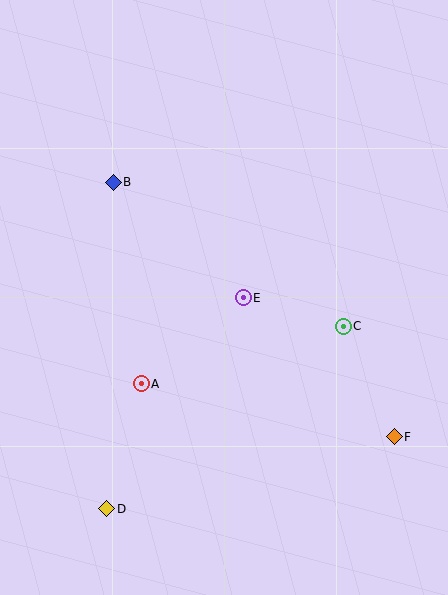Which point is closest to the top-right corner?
Point C is closest to the top-right corner.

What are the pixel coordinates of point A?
Point A is at (141, 384).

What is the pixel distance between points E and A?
The distance between E and A is 133 pixels.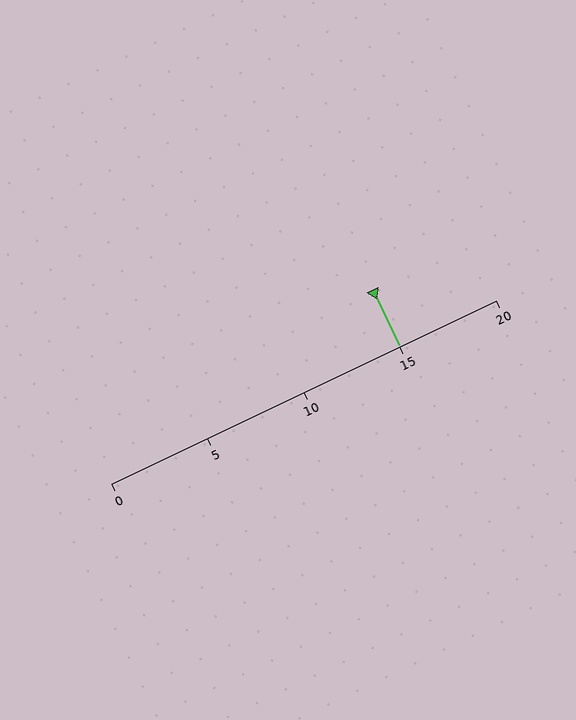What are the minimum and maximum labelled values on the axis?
The axis runs from 0 to 20.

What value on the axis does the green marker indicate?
The marker indicates approximately 15.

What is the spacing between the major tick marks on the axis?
The major ticks are spaced 5 apart.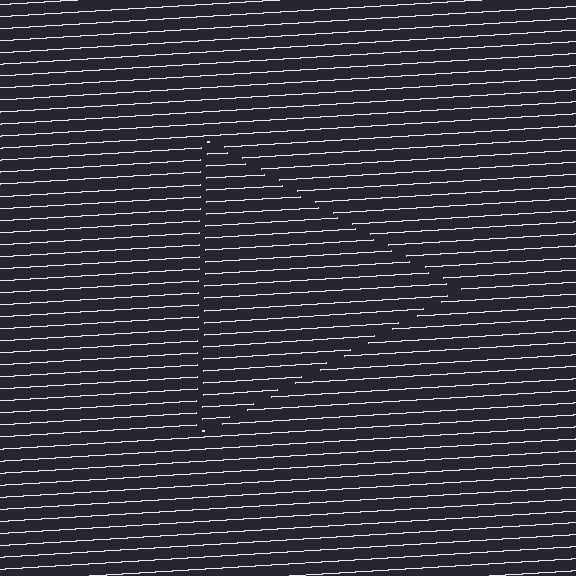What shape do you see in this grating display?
An illusory triangle. The interior of the shape contains the same grating, shifted by half a period — the contour is defined by the phase discontinuity where line-ends from the inner and outer gratings abut.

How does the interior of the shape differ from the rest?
The interior of the shape contains the same grating, shifted by half a period — the contour is defined by the phase discontinuity where line-ends from the inner and outer gratings abut.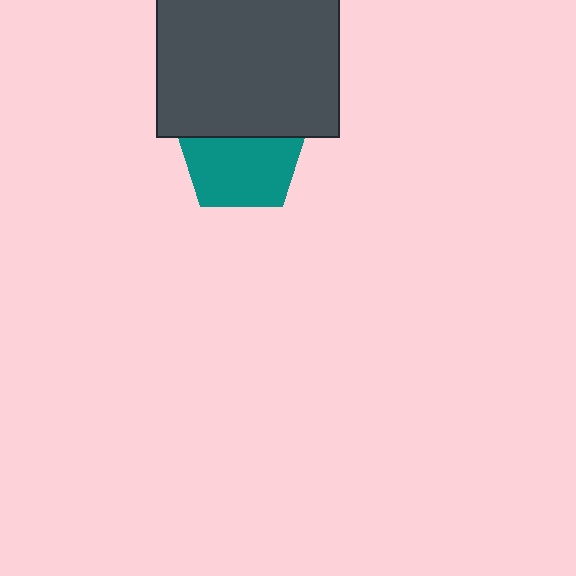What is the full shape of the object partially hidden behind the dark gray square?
The partially hidden object is a teal pentagon.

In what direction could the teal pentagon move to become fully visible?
The teal pentagon could move down. That would shift it out from behind the dark gray square entirely.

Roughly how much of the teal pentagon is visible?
About half of it is visible (roughly 63%).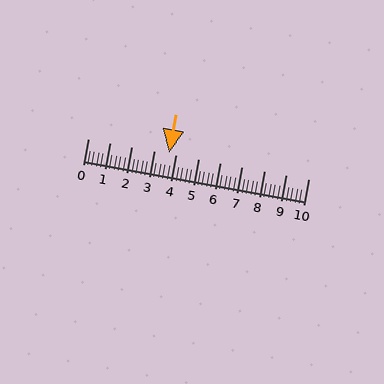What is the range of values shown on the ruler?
The ruler shows values from 0 to 10.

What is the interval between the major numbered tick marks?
The major tick marks are spaced 1 units apart.